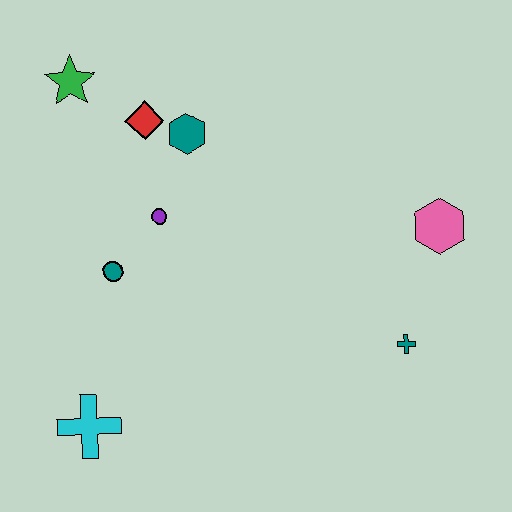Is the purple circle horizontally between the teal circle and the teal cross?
Yes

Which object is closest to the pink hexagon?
The teal cross is closest to the pink hexagon.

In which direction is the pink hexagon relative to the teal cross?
The pink hexagon is above the teal cross.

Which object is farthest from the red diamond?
The teal cross is farthest from the red diamond.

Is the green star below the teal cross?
No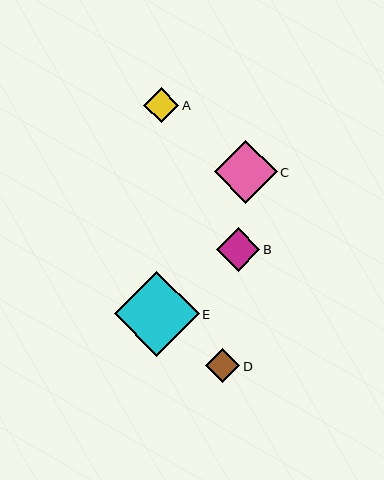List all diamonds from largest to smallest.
From largest to smallest: E, C, B, A, D.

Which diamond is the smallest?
Diamond D is the smallest with a size of approximately 34 pixels.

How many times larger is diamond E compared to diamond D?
Diamond E is approximately 2.5 times the size of diamond D.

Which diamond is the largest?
Diamond E is the largest with a size of approximately 85 pixels.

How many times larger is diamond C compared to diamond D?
Diamond C is approximately 1.8 times the size of diamond D.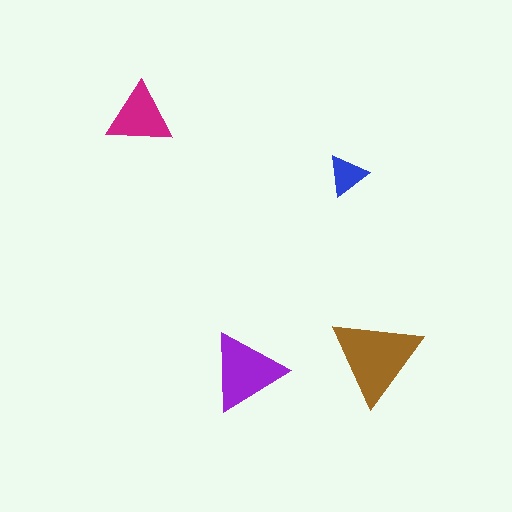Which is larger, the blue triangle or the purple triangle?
The purple one.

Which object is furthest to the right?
The brown triangle is rightmost.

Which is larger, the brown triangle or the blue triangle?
The brown one.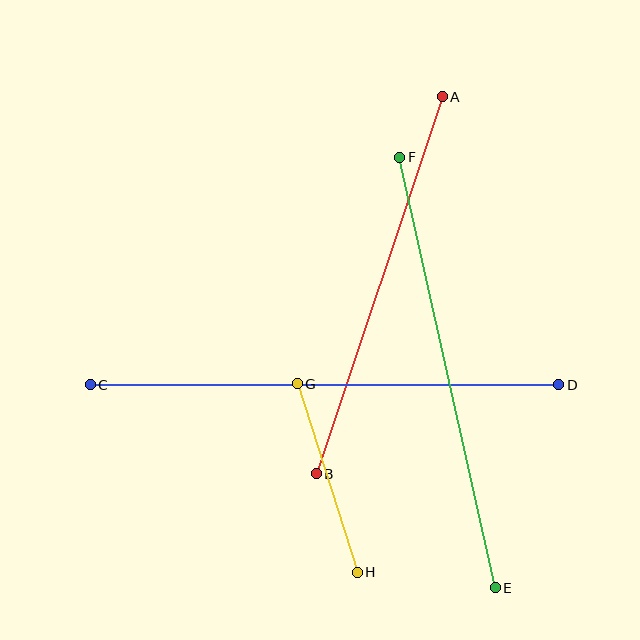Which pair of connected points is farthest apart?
Points C and D are farthest apart.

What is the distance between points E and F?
The distance is approximately 441 pixels.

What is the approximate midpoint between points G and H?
The midpoint is at approximately (327, 478) pixels.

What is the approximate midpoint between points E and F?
The midpoint is at approximately (448, 372) pixels.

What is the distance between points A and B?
The distance is approximately 397 pixels.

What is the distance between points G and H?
The distance is approximately 198 pixels.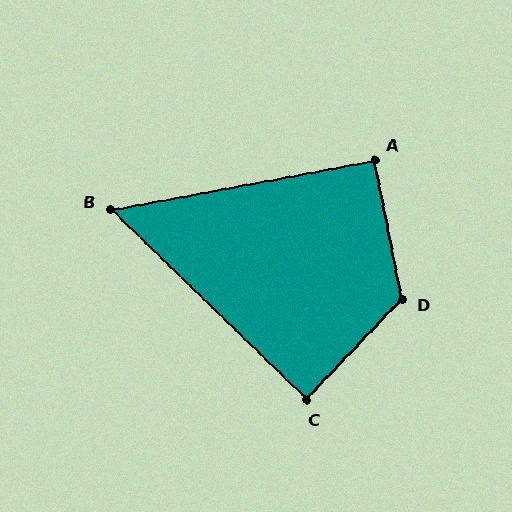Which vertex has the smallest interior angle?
B, at approximately 55 degrees.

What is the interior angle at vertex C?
Approximately 90 degrees (approximately right).